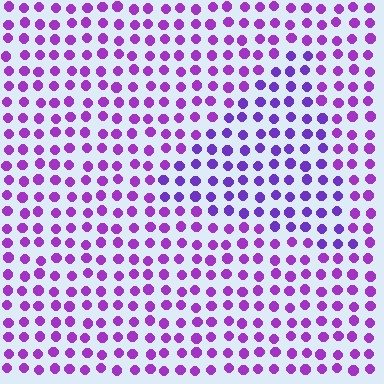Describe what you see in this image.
The image is filled with small purple elements in a uniform arrangement. A triangle-shaped region is visible where the elements are tinted to a slightly different hue, forming a subtle color boundary.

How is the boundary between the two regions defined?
The boundary is defined purely by a slight shift in hue (about 22 degrees). Spacing, size, and orientation are identical on both sides.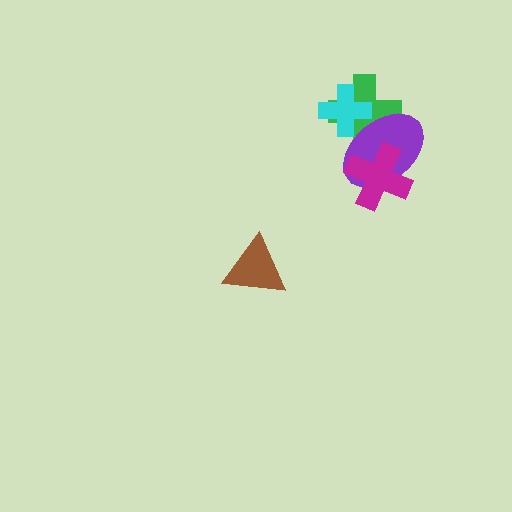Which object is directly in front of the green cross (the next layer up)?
The cyan cross is directly in front of the green cross.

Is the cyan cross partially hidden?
Yes, it is partially covered by another shape.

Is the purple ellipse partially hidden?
Yes, it is partially covered by another shape.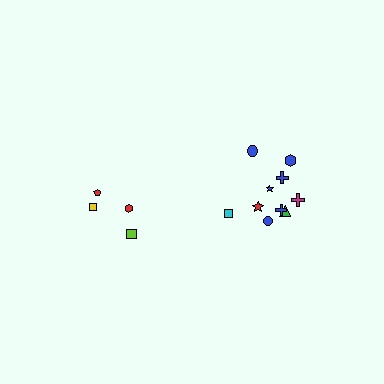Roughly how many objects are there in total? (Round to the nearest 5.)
Roughly 15 objects in total.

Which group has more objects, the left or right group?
The right group.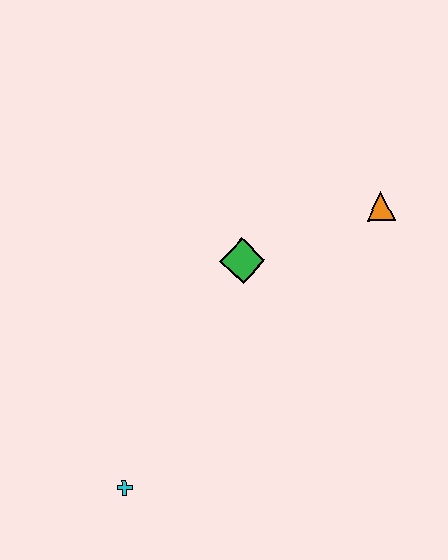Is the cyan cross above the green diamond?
No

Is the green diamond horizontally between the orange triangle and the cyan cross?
Yes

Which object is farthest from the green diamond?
The cyan cross is farthest from the green diamond.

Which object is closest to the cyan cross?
The green diamond is closest to the cyan cross.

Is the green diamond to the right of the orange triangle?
No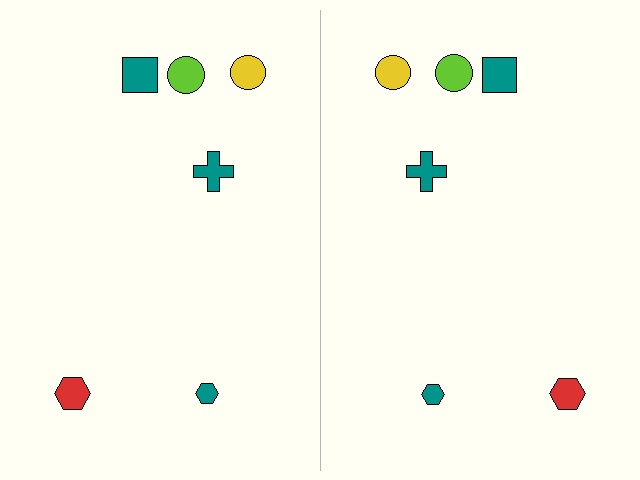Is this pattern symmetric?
Yes, this pattern has bilateral (reflection) symmetry.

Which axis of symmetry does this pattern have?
The pattern has a vertical axis of symmetry running through the center of the image.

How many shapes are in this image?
There are 12 shapes in this image.